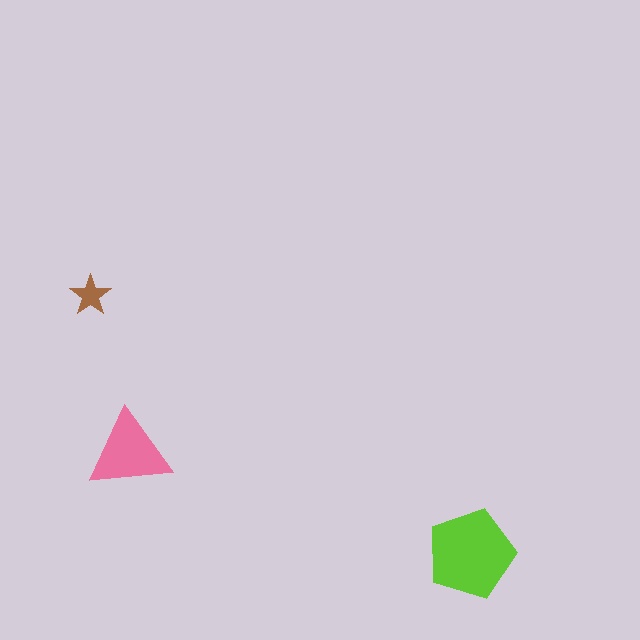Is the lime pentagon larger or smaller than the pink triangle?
Larger.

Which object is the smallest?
The brown star.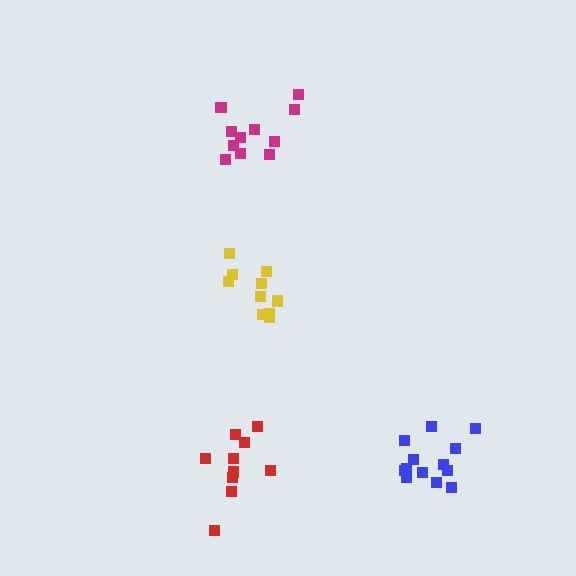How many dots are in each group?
Group 1: 14 dots, Group 2: 10 dots, Group 3: 10 dots, Group 4: 11 dots (45 total).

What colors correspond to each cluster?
The clusters are colored: blue, red, yellow, magenta.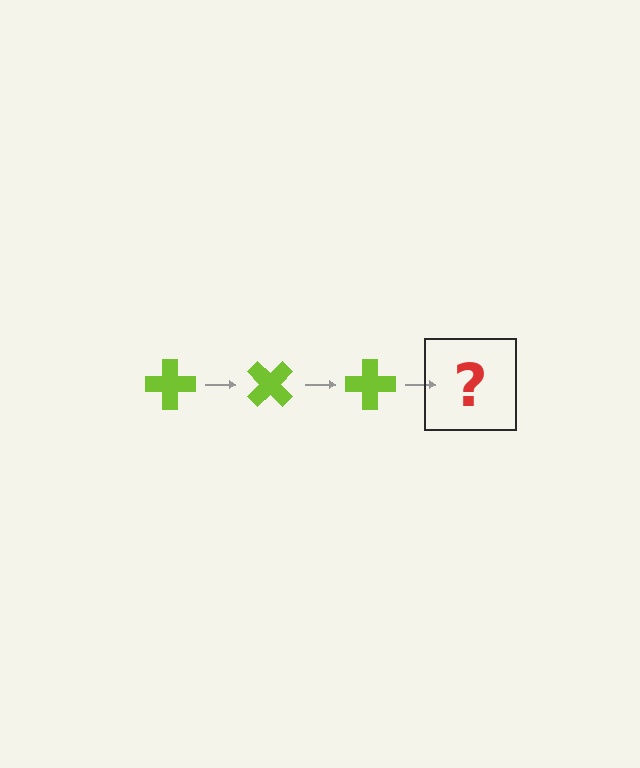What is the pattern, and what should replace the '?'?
The pattern is that the cross rotates 45 degrees each step. The '?' should be a lime cross rotated 135 degrees.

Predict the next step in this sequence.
The next step is a lime cross rotated 135 degrees.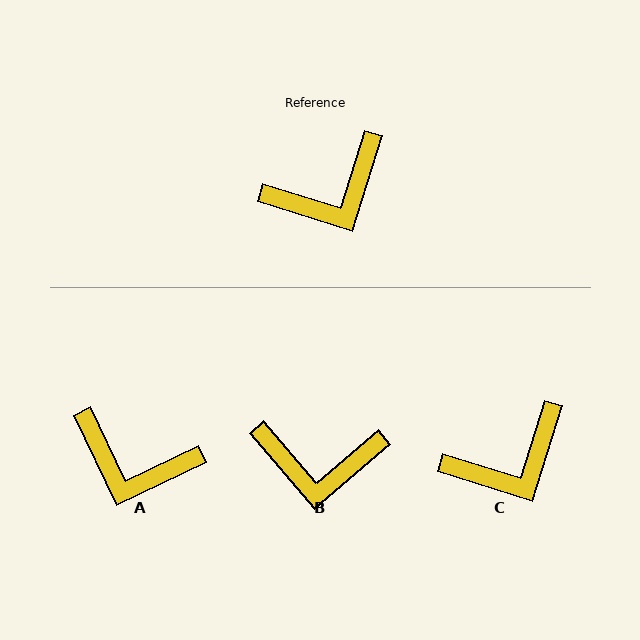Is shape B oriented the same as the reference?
No, it is off by about 32 degrees.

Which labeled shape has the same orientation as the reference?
C.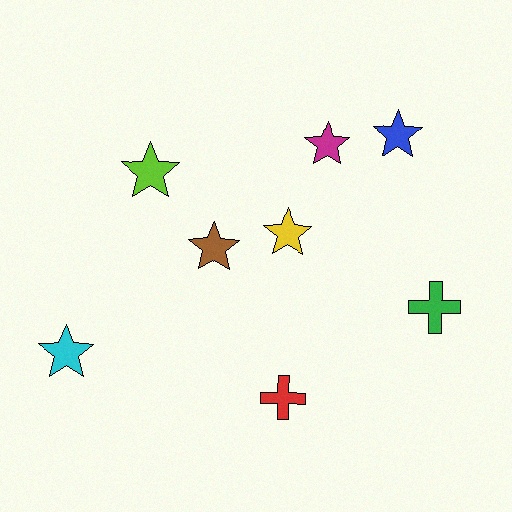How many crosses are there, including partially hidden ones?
There are 2 crosses.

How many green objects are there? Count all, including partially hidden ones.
There is 1 green object.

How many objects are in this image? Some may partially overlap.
There are 8 objects.